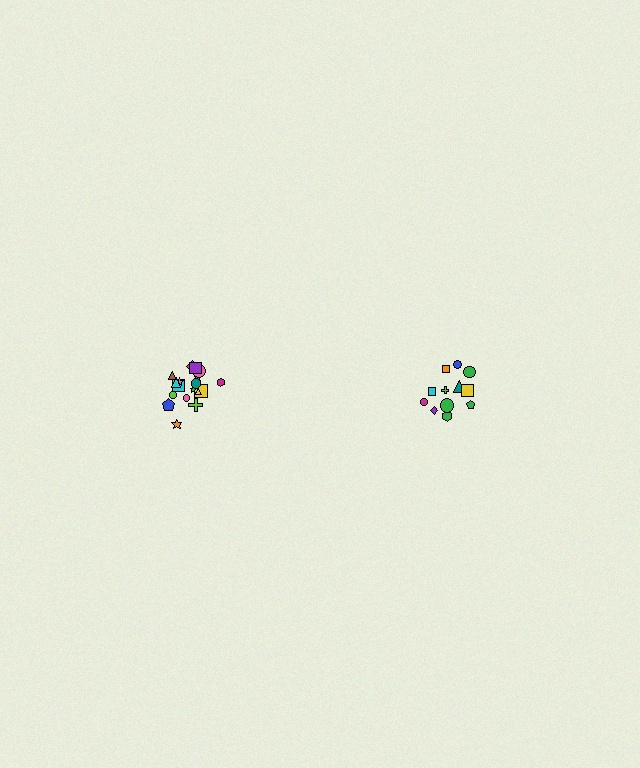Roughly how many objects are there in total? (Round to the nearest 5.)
Roughly 30 objects in total.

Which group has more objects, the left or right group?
The left group.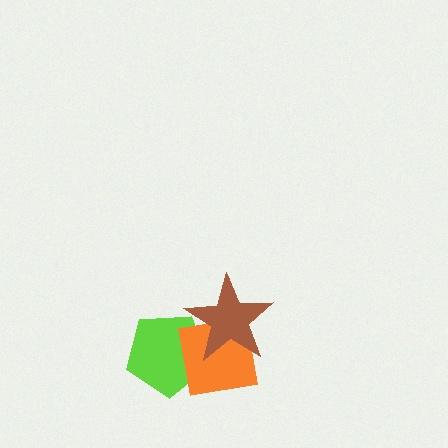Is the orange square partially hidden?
Yes, it is partially covered by another shape.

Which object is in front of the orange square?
The brown star is in front of the orange square.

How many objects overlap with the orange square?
2 objects overlap with the orange square.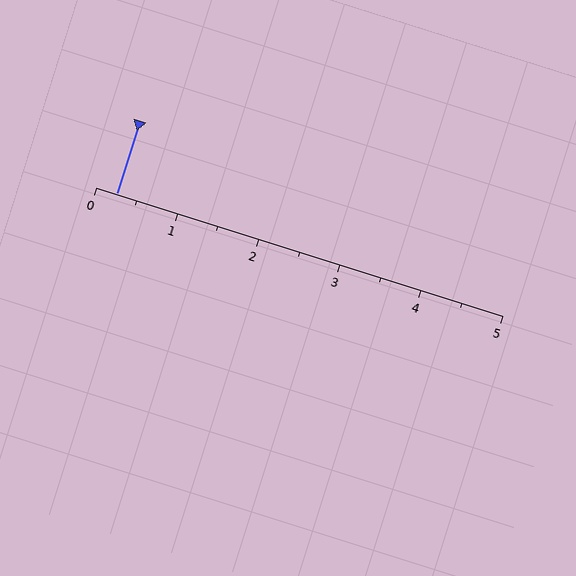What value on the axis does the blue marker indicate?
The marker indicates approximately 0.2.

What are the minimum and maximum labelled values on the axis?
The axis runs from 0 to 5.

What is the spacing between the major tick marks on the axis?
The major ticks are spaced 1 apart.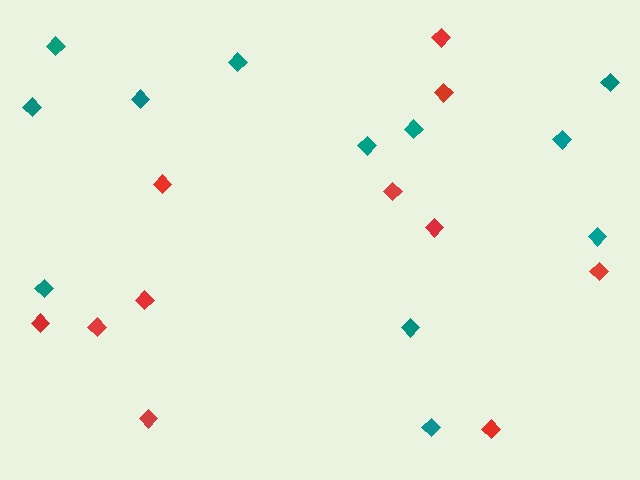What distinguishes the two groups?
There are 2 groups: one group of red diamonds (11) and one group of teal diamonds (12).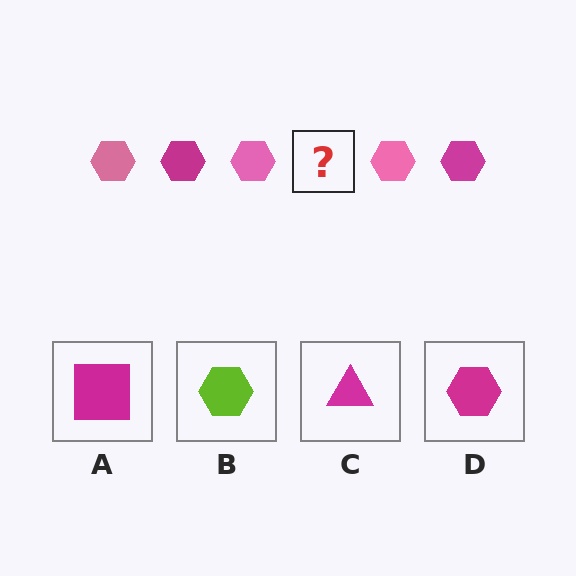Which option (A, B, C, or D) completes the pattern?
D.